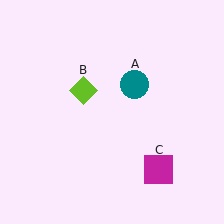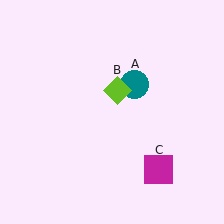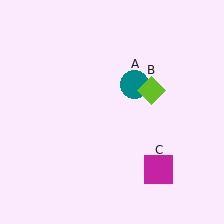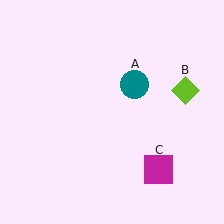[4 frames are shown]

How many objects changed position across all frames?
1 object changed position: lime diamond (object B).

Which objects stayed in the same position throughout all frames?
Teal circle (object A) and magenta square (object C) remained stationary.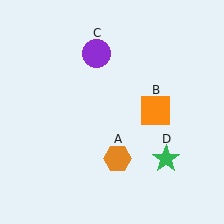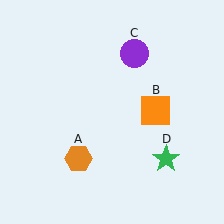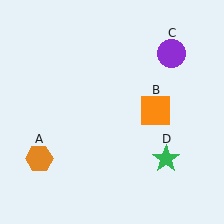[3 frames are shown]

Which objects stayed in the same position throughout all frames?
Orange square (object B) and green star (object D) remained stationary.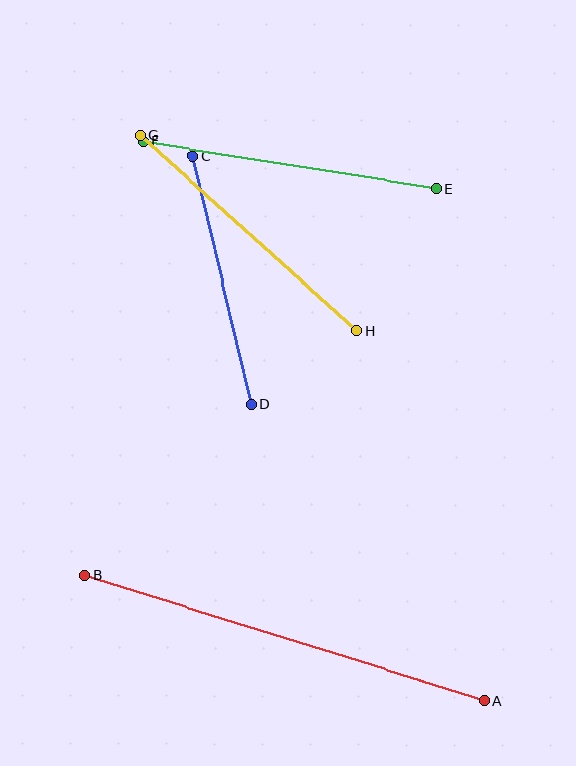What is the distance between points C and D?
The distance is approximately 255 pixels.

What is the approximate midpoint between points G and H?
The midpoint is at approximately (249, 233) pixels.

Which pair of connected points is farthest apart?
Points A and B are farthest apart.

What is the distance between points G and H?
The distance is approximately 292 pixels.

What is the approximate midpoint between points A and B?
The midpoint is at approximately (285, 638) pixels.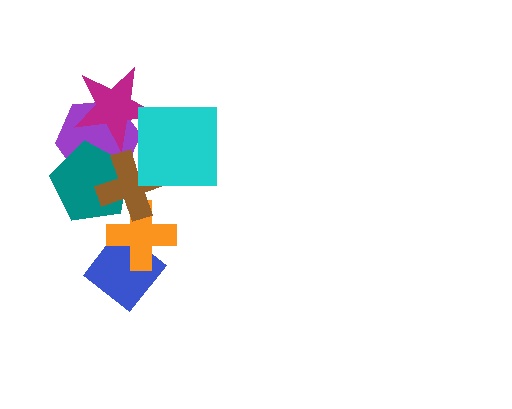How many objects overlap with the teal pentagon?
2 objects overlap with the teal pentagon.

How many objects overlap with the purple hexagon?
3 objects overlap with the purple hexagon.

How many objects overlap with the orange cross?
2 objects overlap with the orange cross.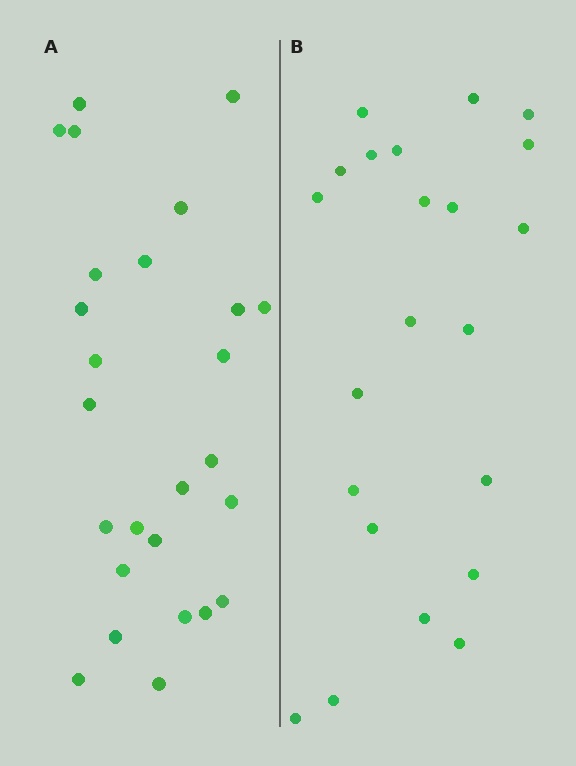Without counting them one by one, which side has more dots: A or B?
Region A (the left region) has more dots.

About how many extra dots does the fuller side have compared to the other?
Region A has about 4 more dots than region B.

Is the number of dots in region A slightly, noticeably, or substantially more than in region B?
Region A has only slightly more — the two regions are fairly close. The ratio is roughly 1.2 to 1.